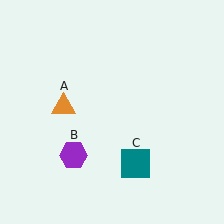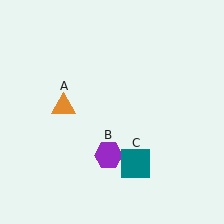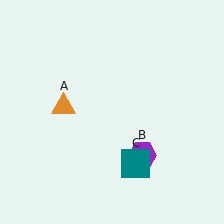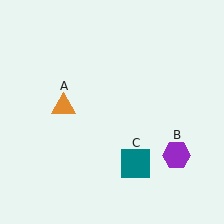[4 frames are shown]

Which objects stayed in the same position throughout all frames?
Orange triangle (object A) and teal square (object C) remained stationary.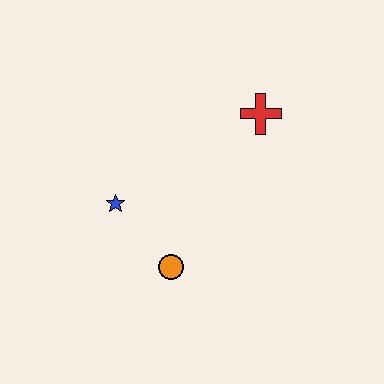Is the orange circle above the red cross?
No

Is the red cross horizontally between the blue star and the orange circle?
No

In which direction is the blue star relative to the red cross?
The blue star is to the left of the red cross.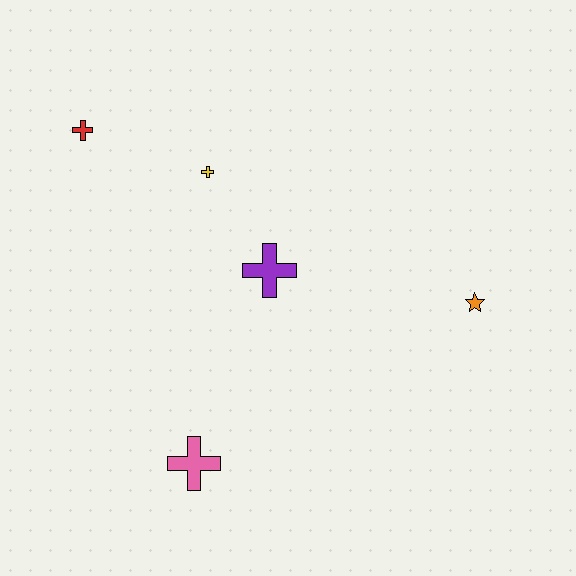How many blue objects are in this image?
There are no blue objects.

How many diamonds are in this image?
There are no diamonds.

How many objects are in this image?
There are 5 objects.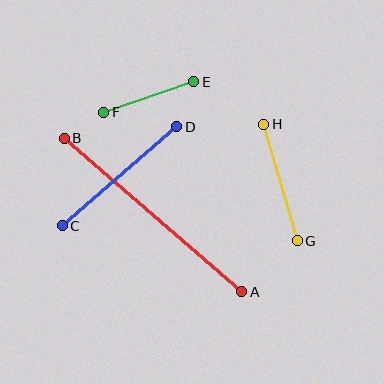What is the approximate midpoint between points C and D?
The midpoint is at approximately (120, 176) pixels.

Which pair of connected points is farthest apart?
Points A and B are farthest apart.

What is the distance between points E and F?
The distance is approximately 95 pixels.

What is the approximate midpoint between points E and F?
The midpoint is at approximately (149, 97) pixels.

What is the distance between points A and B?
The distance is approximately 235 pixels.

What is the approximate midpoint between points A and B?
The midpoint is at approximately (153, 215) pixels.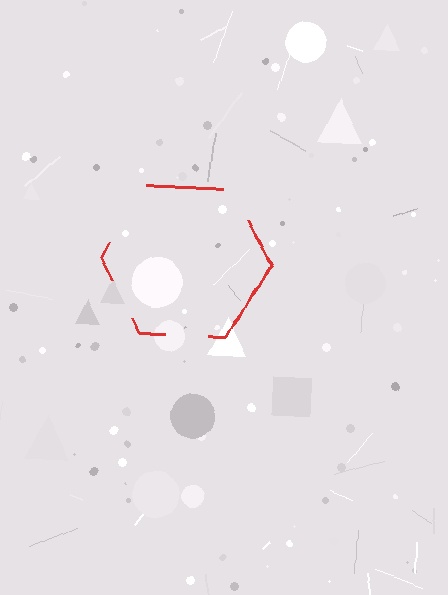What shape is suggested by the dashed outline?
The dashed outline suggests a hexagon.